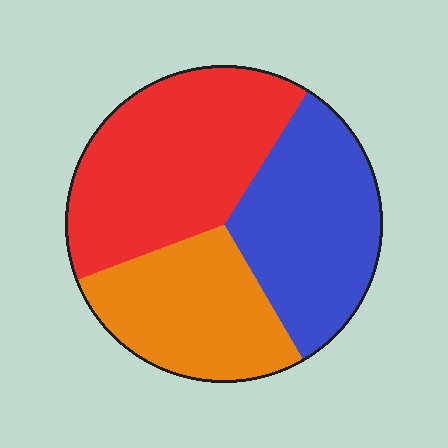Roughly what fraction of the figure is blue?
Blue covers 33% of the figure.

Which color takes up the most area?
Red, at roughly 40%.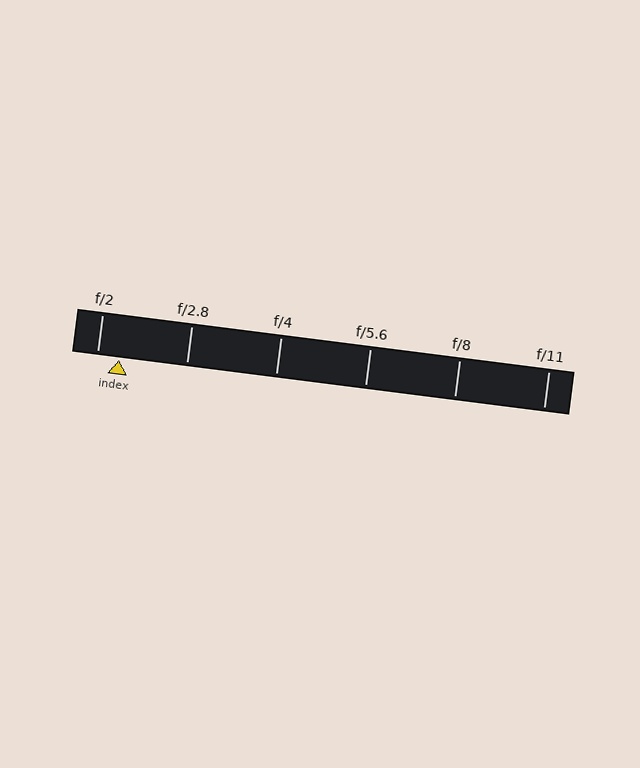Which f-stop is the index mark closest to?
The index mark is closest to f/2.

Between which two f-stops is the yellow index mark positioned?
The index mark is between f/2 and f/2.8.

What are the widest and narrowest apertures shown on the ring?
The widest aperture shown is f/2 and the narrowest is f/11.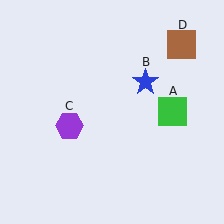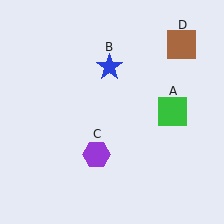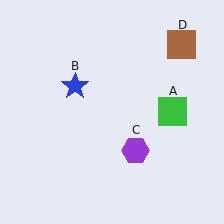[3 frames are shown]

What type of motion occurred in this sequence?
The blue star (object B), purple hexagon (object C) rotated counterclockwise around the center of the scene.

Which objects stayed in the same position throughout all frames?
Green square (object A) and brown square (object D) remained stationary.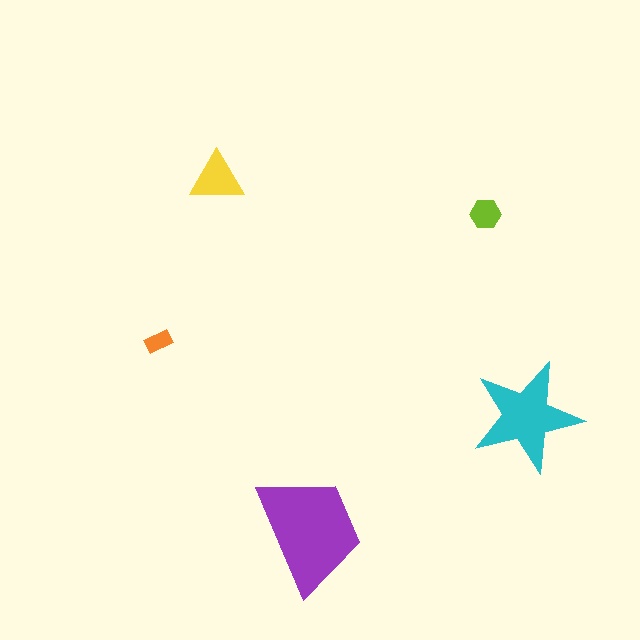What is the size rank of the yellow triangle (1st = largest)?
3rd.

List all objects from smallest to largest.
The orange rectangle, the lime hexagon, the yellow triangle, the cyan star, the purple trapezoid.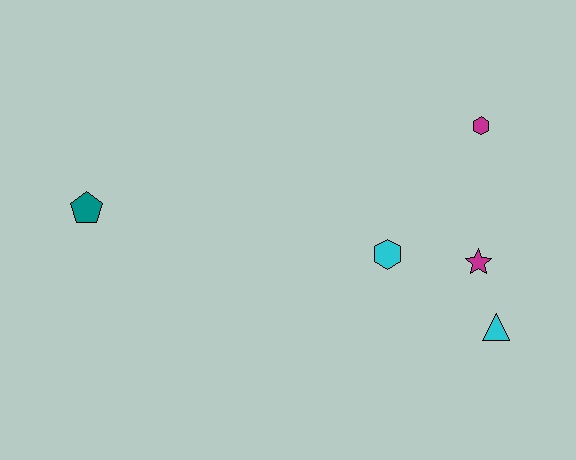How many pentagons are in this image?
There is 1 pentagon.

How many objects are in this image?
There are 5 objects.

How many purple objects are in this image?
There are no purple objects.